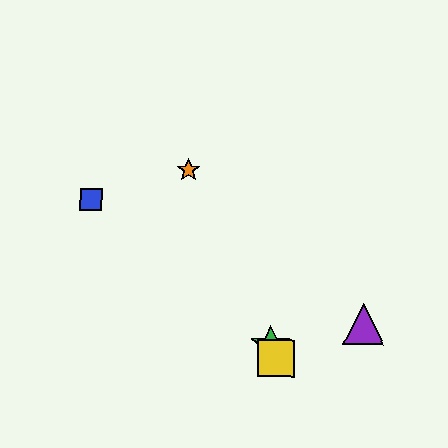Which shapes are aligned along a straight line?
The red triangle, the green star, the yellow square, the orange star are aligned along a straight line.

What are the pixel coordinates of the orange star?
The orange star is at (188, 170).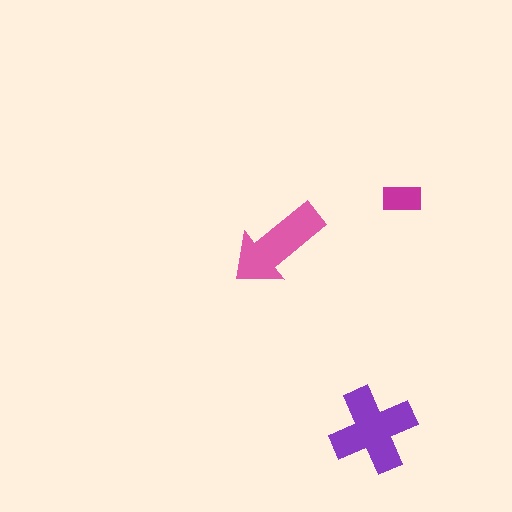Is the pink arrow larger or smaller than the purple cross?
Smaller.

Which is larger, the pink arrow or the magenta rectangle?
The pink arrow.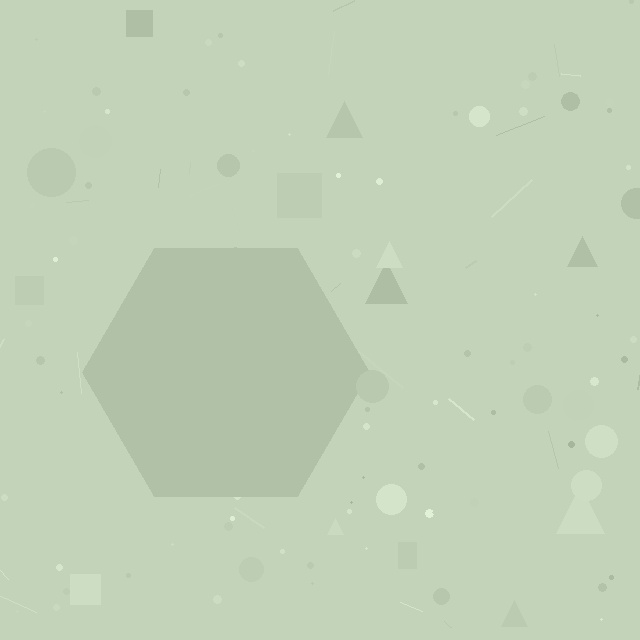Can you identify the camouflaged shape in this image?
The camouflaged shape is a hexagon.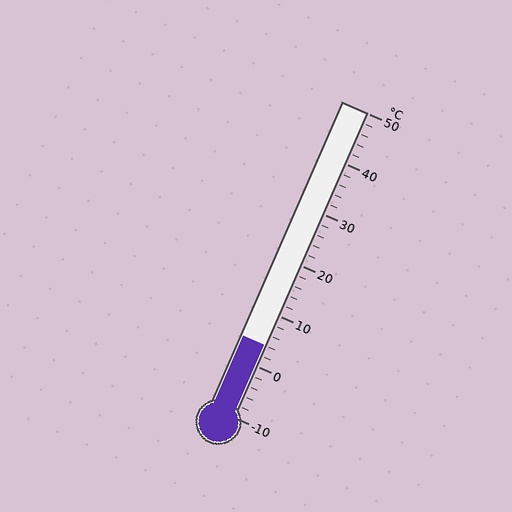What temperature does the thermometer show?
The thermometer shows approximately 4°C.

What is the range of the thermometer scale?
The thermometer scale ranges from -10°C to 50°C.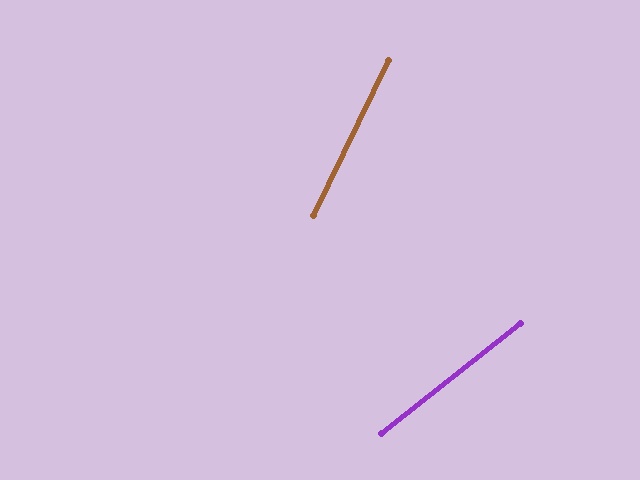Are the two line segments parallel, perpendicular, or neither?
Neither parallel nor perpendicular — they differ by about 26°.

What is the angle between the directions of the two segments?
Approximately 26 degrees.